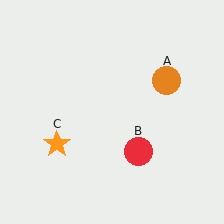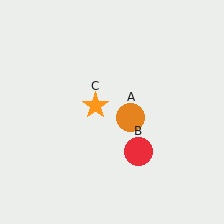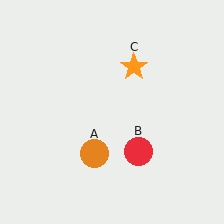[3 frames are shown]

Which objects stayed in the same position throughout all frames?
Red circle (object B) remained stationary.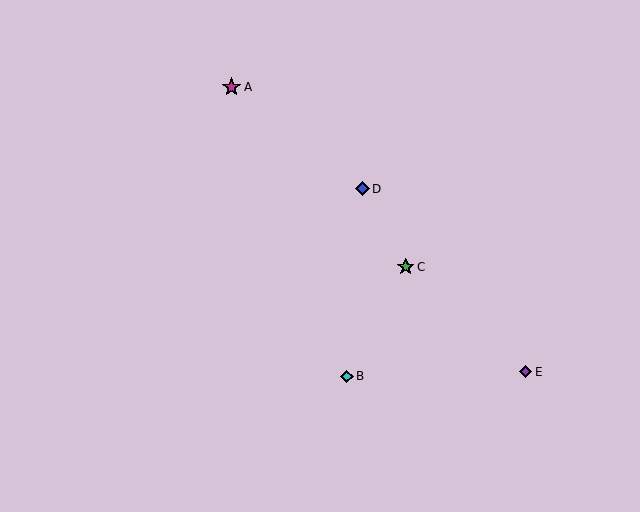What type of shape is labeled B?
Shape B is a cyan diamond.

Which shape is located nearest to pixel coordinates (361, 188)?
The blue diamond (labeled D) at (362, 189) is nearest to that location.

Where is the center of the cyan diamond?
The center of the cyan diamond is at (347, 376).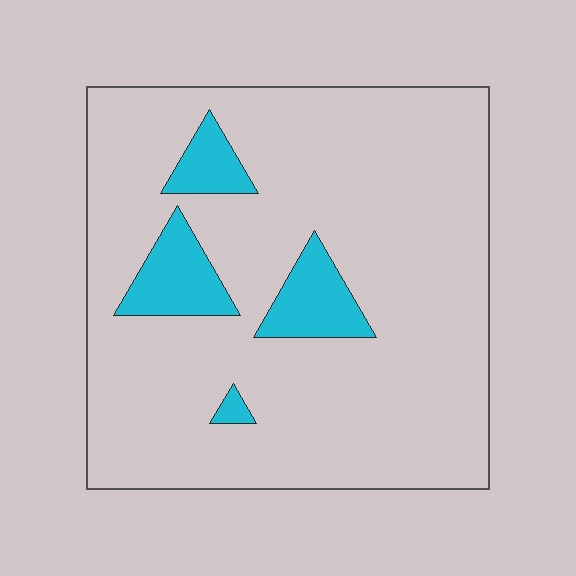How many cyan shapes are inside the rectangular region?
4.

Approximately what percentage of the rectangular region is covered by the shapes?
Approximately 10%.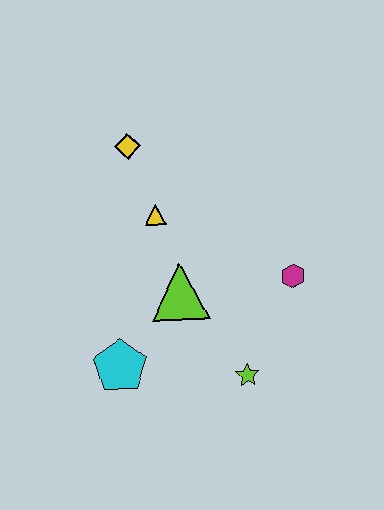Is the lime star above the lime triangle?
No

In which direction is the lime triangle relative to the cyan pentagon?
The lime triangle is above the cyan pentagon.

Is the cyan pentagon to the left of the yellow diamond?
Yes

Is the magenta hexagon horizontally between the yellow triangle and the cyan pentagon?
No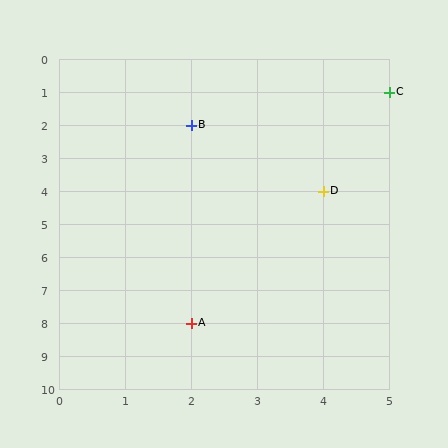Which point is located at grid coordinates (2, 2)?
Point B is at (2, 2).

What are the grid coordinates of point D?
Point D is at grid coordinates (4, 4).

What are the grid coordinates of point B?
Point B is at grid coordinates (2, 2).